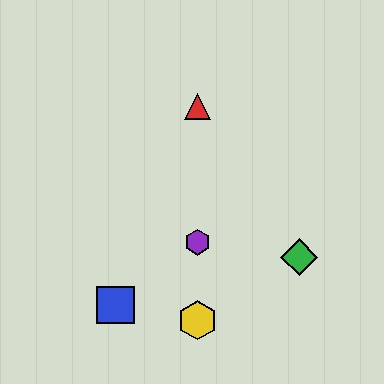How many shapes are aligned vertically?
3 shapes (the red triangle, the yellow hexagon, the purple hexagon) are aligned vertically.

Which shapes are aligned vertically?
The red triangle, the yellow hexagon, the purple hexagon are aligned vertically.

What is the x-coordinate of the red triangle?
The red triangle is at x≈198.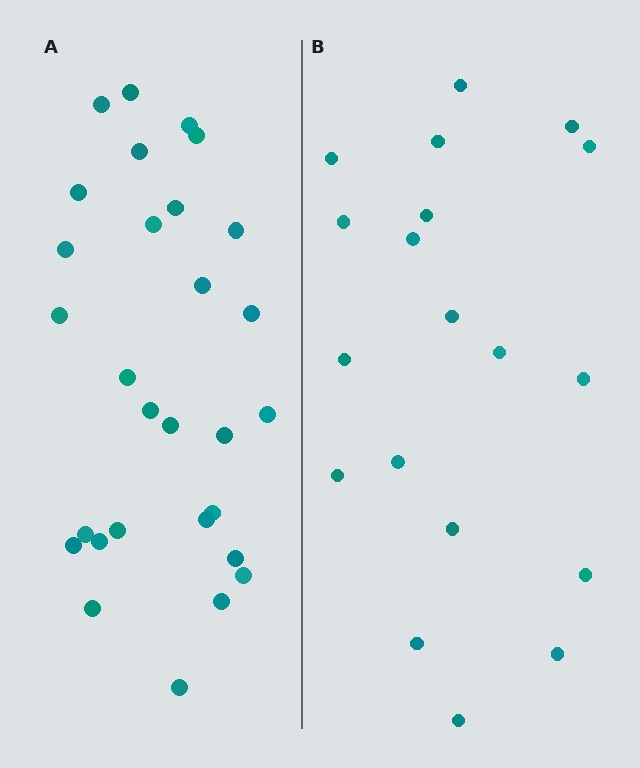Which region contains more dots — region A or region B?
Region A (the left region) has more dots.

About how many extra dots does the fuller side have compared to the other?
Region A has roughly 10 or so more dots than region B.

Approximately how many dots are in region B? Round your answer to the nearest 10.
About 20 dots. (The exact count is 19, which rounds to 20.)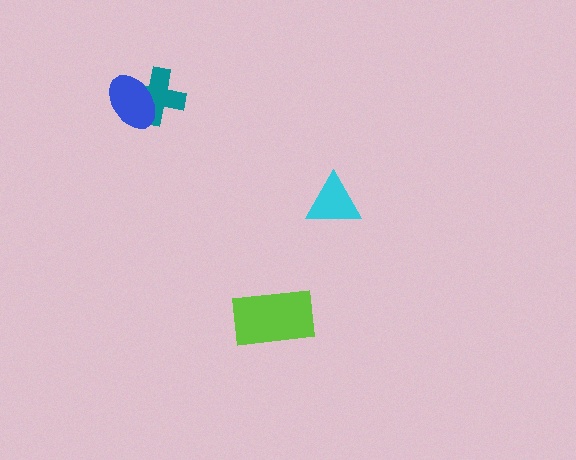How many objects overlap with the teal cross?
1 object overlaps with the teal cross.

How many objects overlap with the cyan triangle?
0 objects overlap with the cyan triangle.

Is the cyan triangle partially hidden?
No, no other shape covers it.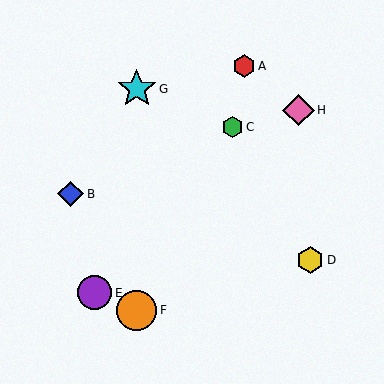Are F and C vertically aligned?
No, F is at x≈137 and C is at x≈232.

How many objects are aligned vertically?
2 objects (F, G) are aligned vertically.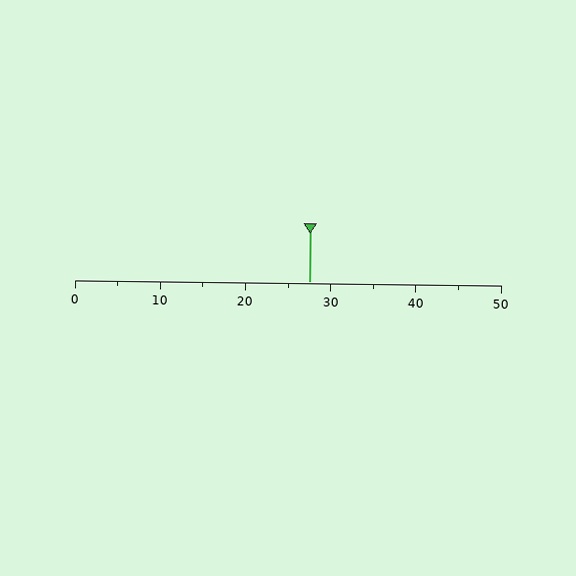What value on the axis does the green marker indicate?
The marker indicates approximately 27.5.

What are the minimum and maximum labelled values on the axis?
The axis runs from 0 to 50.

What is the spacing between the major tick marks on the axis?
The major ticks are spaced 10 apart.